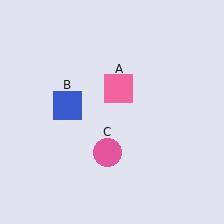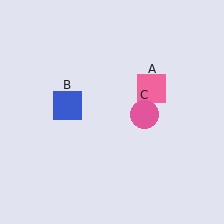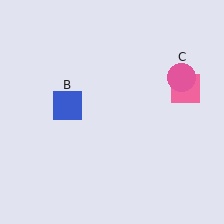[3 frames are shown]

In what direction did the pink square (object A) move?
The pink square (object A) moved right.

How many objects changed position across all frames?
2 objects changed position: pink square (object A), pink circle (object C).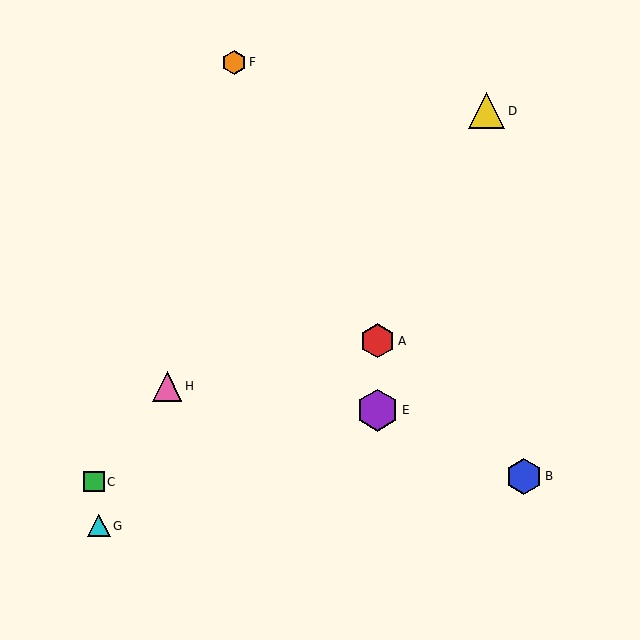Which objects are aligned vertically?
Objects A, E are aligned vertically.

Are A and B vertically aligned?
No, A is at x≈378 and B is at x≈524.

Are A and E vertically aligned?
Yes, both are at x≈378.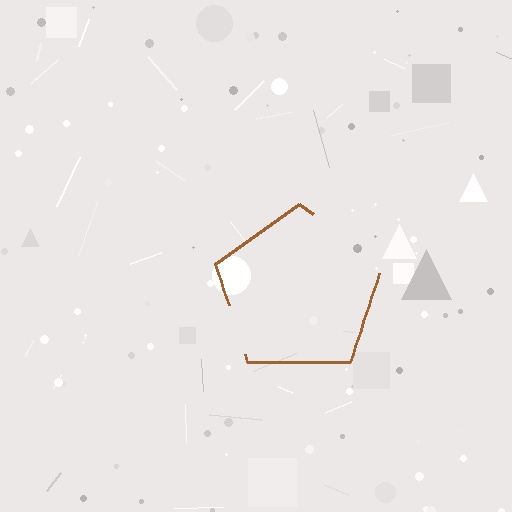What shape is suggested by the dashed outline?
The dashed outline suggests a pentagon.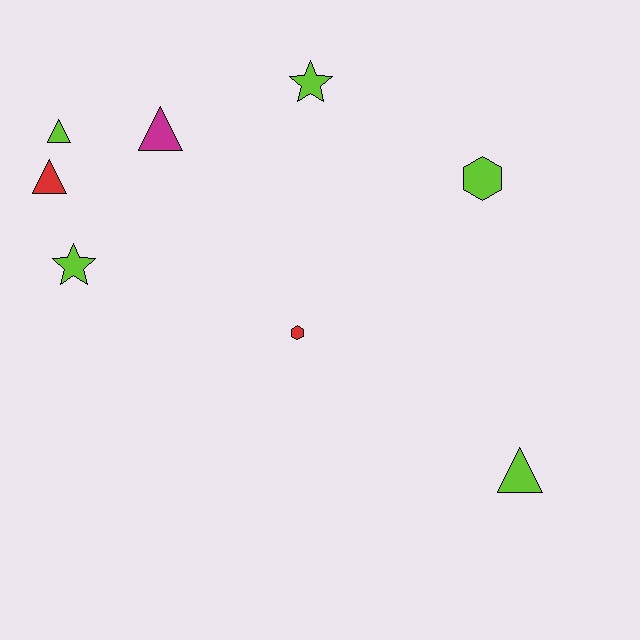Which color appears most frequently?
Lime, with 5 objects.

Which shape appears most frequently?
Triangle, with 4 objects.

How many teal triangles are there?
There are no teal triangles.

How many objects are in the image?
There are 8 objects.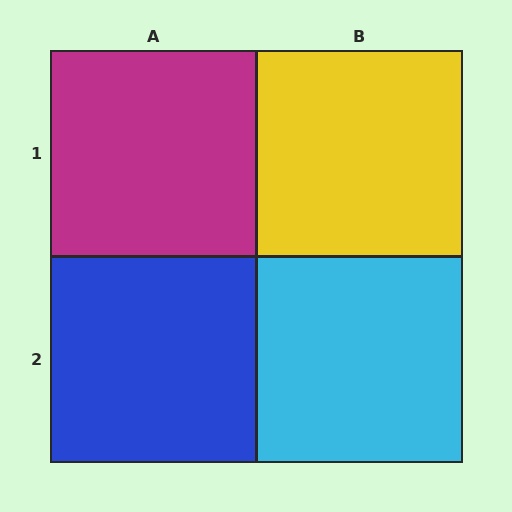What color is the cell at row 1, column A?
Magenta.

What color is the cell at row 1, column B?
Yellow.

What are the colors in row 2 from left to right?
Blue, cyan.